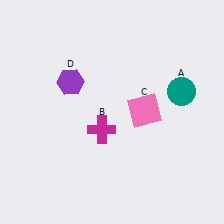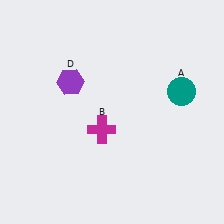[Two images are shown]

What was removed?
The pink square (C) was removed in Image 2.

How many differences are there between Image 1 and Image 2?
There is 1 difference between the two images.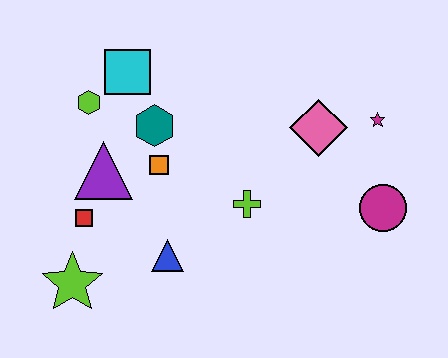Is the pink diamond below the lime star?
No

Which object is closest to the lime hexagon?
The cyan square is closest to the lime hexagon.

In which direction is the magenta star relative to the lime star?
The magenta star is to the right of the lime star.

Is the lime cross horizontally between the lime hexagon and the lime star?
No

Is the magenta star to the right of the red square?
Yes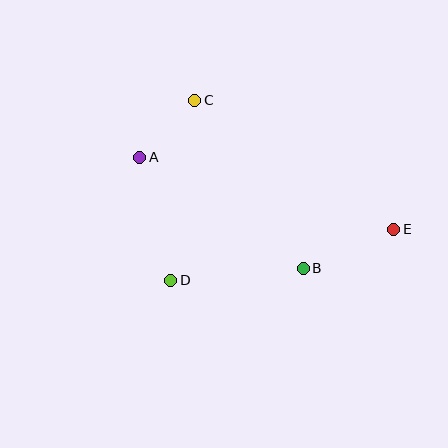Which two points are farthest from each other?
Points A and E are farthest from each other.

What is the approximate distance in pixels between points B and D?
The distance between B and D is approximately 133 pixels.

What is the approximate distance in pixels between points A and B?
The distance between A and B is approximately 198 pixels.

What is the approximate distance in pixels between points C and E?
The distance between C and E is approximately 237 pixels.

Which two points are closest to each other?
Points A and C are closest to each other.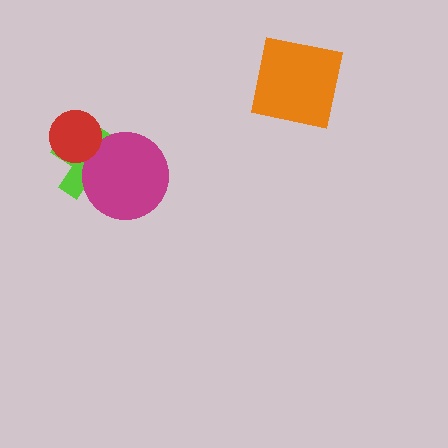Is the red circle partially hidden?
No, no other shape covers it.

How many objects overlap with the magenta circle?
1 object overlaps with the magenta circle.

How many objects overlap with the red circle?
1 object overlaps with the red circle.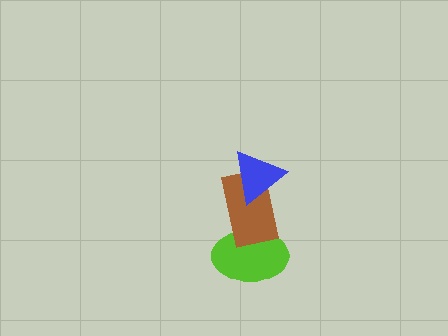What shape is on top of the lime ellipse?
The brown rectangle is on top of the lime ellipse.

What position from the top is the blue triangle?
The blue triangle is 1st from the top.